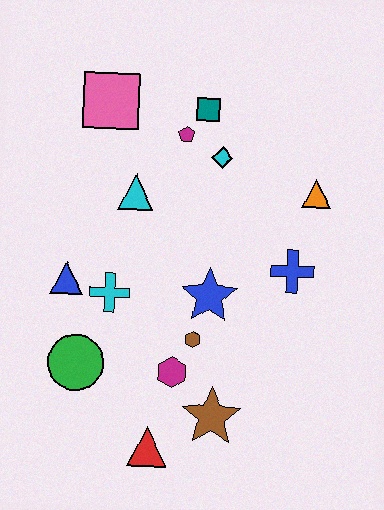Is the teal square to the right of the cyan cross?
Yes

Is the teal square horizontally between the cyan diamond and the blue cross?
No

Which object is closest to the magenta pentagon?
The teal square is closest to the magenta pentagon.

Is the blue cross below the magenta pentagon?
Yes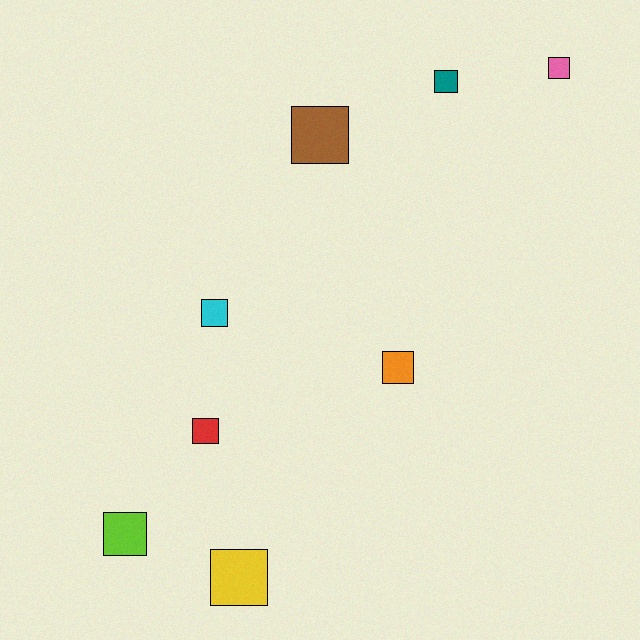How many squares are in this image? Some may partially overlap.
There are 8 squares.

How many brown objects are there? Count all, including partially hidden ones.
There is 1 brown object.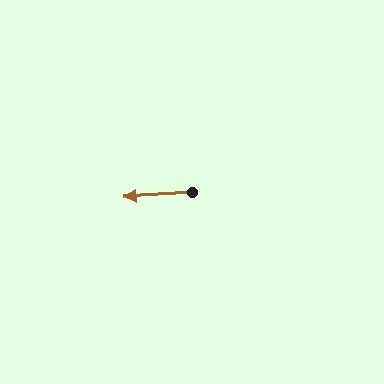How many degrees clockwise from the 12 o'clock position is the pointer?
Approximately 266 degrees.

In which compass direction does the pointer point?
West.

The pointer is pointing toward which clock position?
Roughly 9 o'clock.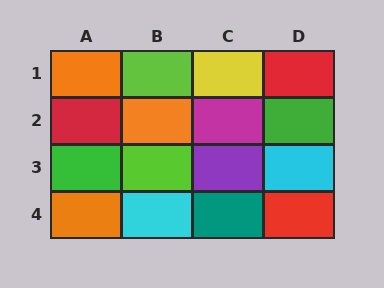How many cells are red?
3 cells are red.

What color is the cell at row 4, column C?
Teal.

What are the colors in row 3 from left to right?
Green, lime, purple, cyan.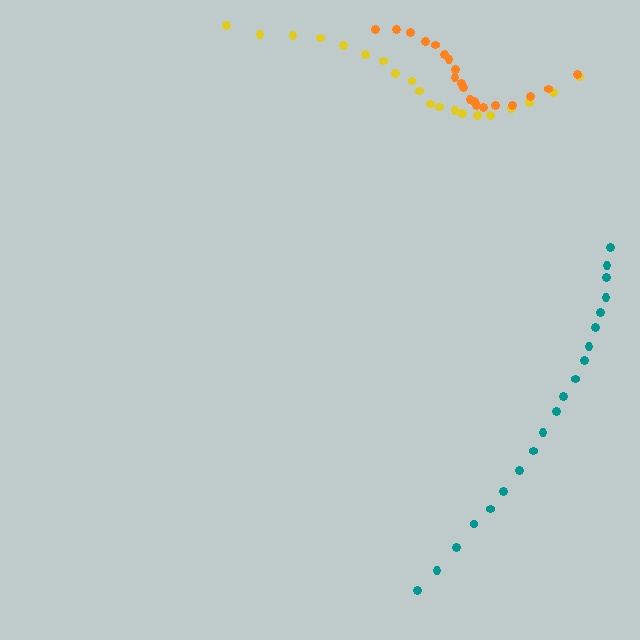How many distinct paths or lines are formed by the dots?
There are 3 distinct paths.